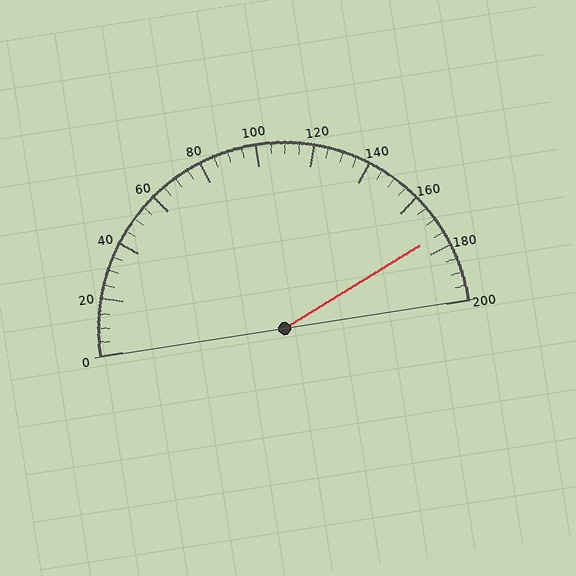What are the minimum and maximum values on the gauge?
The gauge ranges from 0 to 200.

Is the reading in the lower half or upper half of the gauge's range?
The reading is in the upper half of the range (0 to 200).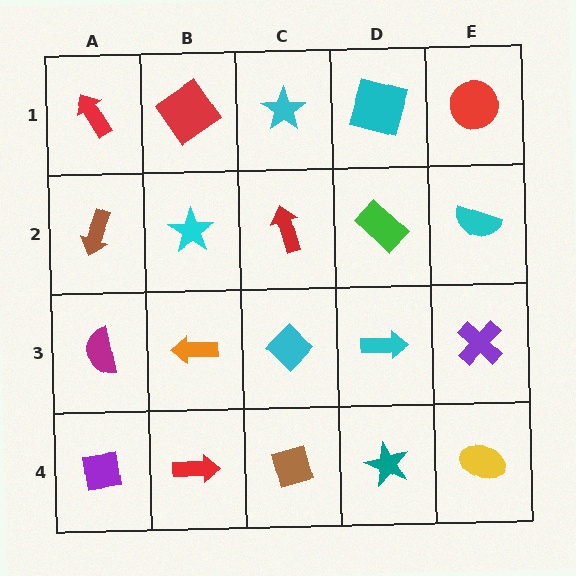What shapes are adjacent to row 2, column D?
A cyan square (row 1, column D), a cyan arrow (row 3, column D), a red arrow (row 2, column C), a cyan semicircle (row 2, column E).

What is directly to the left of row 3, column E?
A cyan arrow.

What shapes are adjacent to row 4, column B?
An orange arrow (row 3, column B), a purple square (row 4, column A), a brown diamond (row 4, column C).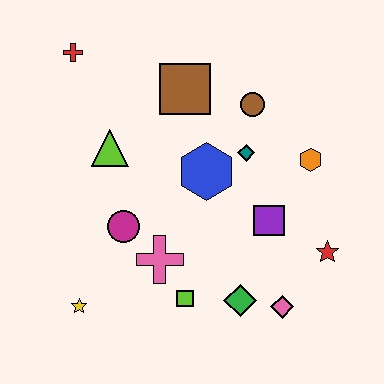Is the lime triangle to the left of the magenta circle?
Yes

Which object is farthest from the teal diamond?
The yellow star is farthest from the teal diamond.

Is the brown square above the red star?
Yes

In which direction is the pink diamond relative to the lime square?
The pink diamond is to the right of the lime square.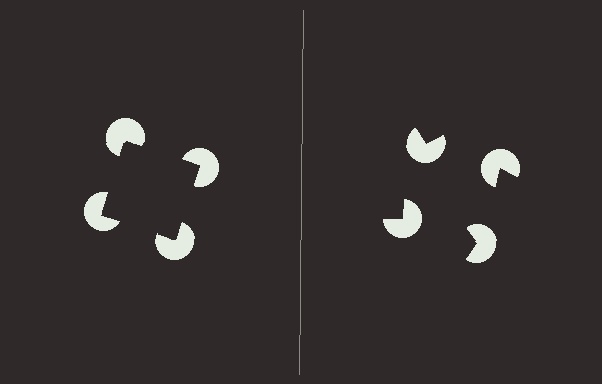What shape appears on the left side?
An illusory square.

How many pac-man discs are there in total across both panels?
8 — 4 on each side.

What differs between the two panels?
The pac-man discs are positioned identically on both sides; only the wedge orientations differ. On the left they align to a square; on the right they are misaligned.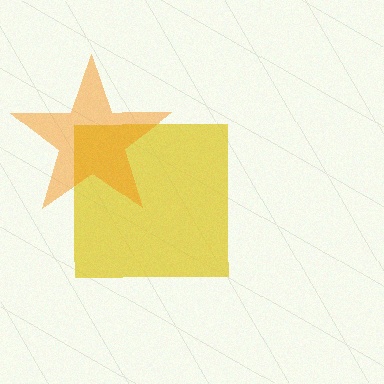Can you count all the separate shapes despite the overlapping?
Yes, there are 2 separate shapes.